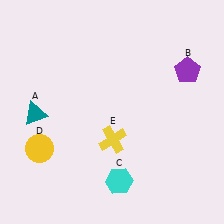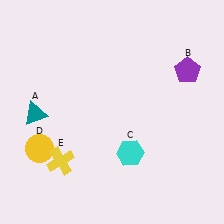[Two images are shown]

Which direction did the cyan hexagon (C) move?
The cyan hexagon (C) moved up.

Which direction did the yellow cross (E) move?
The yellow cross (E) moved left.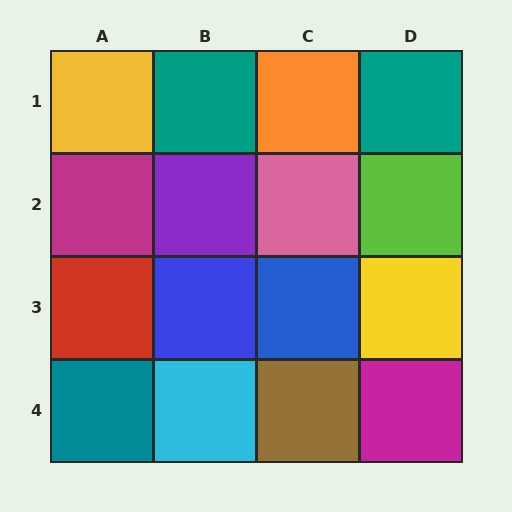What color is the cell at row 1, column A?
Yellow.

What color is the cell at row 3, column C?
Blue.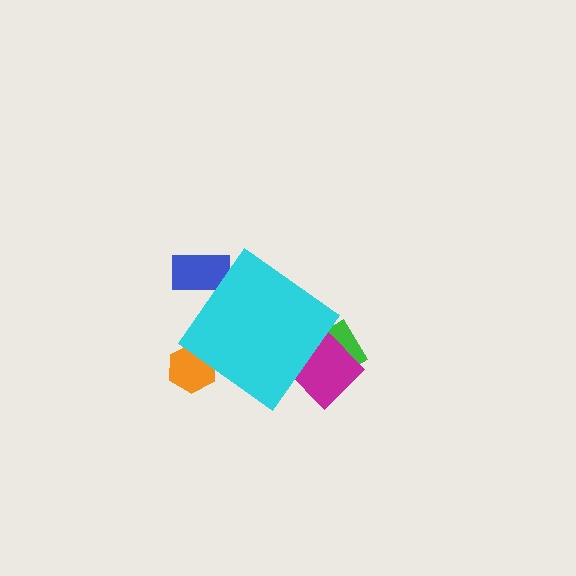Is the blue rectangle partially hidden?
Yes, the blue rectangle is partially hidden behind the cyan diamond.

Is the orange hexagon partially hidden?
Yes, the orange hexagon is partially hidden behind the cyan diamond.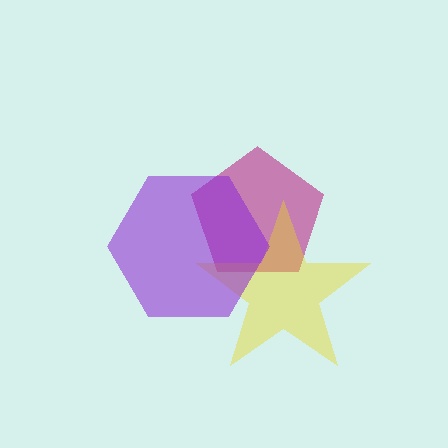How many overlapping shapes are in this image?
There are 3 overlapping shapes in the image.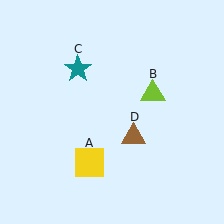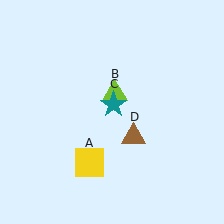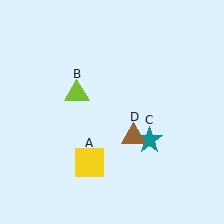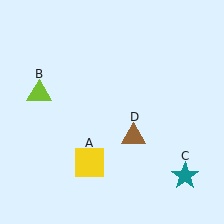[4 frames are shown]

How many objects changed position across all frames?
2 objects changed position: lime triangle (object B), teal star (object C).